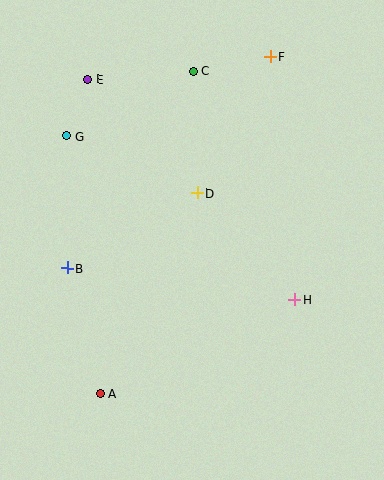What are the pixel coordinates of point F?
Point F is at (270, 57).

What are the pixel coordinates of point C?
Point C is at (193, 71).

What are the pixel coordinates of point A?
Point A is at (101, 393).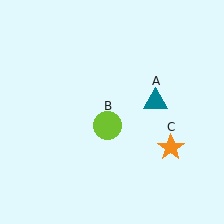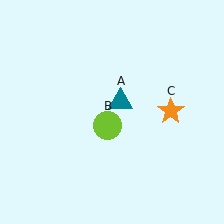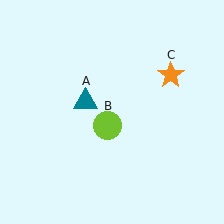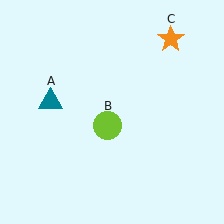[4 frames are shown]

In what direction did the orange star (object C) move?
The orange star (object C) moved up.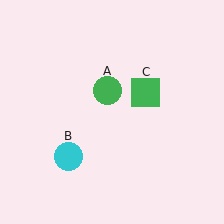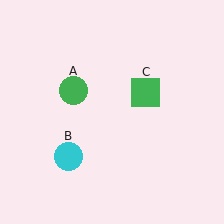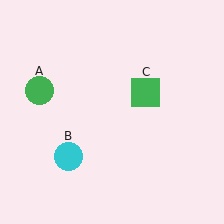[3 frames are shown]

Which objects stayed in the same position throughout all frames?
Cyan circle (object B) and green square (object C) remained stationary.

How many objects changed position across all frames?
1 object changed position: green circle (object A).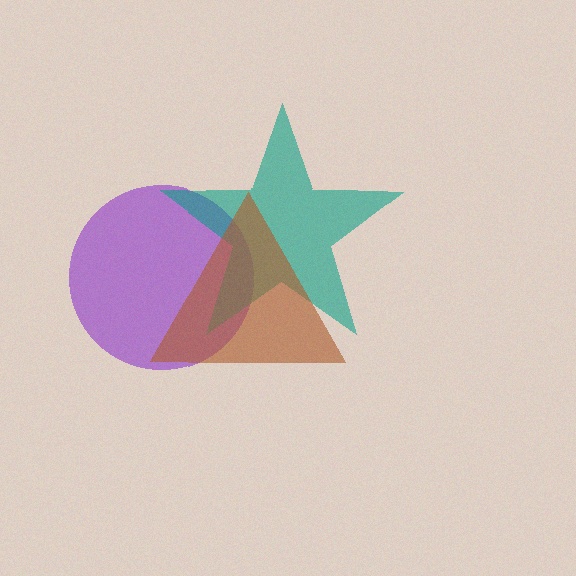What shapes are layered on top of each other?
The layered shapes are: a purple circle, a teal star, a brown triangle.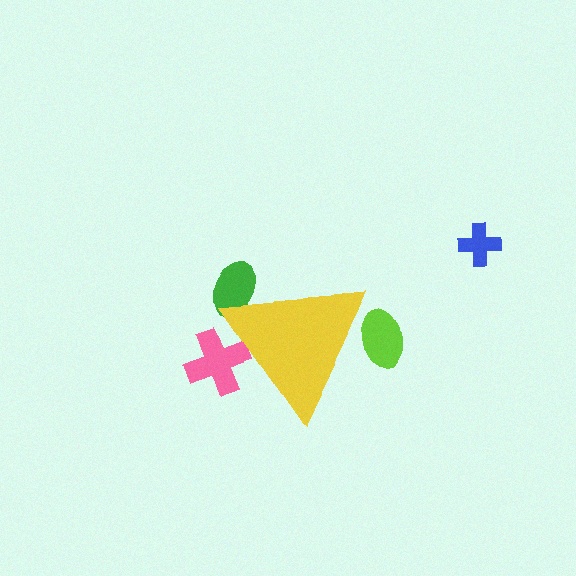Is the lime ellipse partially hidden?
Yes, the lime ellipse is partially hidden behind the yellow triangle.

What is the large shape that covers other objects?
A yellow triangle.